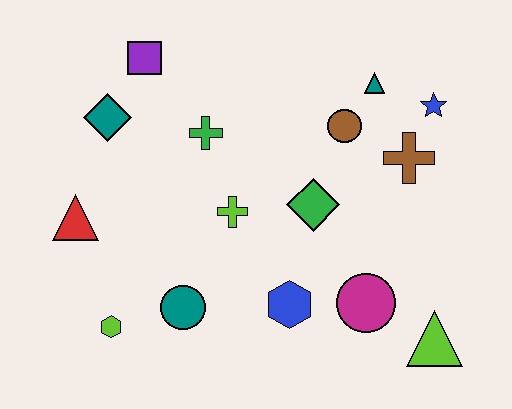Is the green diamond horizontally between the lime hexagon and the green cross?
No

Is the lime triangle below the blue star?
Yes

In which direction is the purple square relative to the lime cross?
The purple square is above the lime cross.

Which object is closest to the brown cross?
The blue star is closest to the brown cross.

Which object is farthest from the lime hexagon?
The blue star is farthest from the lime hexagon.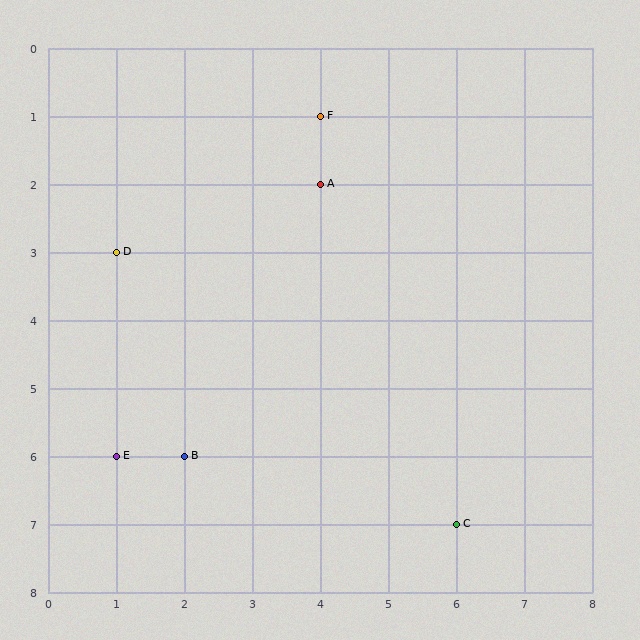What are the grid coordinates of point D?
Point D is at grid coordinates (1, 3).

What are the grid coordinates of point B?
Point B is at grid coordinates (2, 6).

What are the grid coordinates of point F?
Point F is at grid coordinates (4, 1).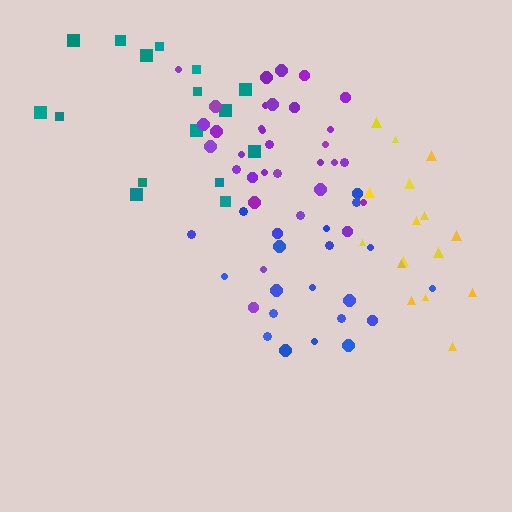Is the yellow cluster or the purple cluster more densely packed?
Purple.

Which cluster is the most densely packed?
Purple.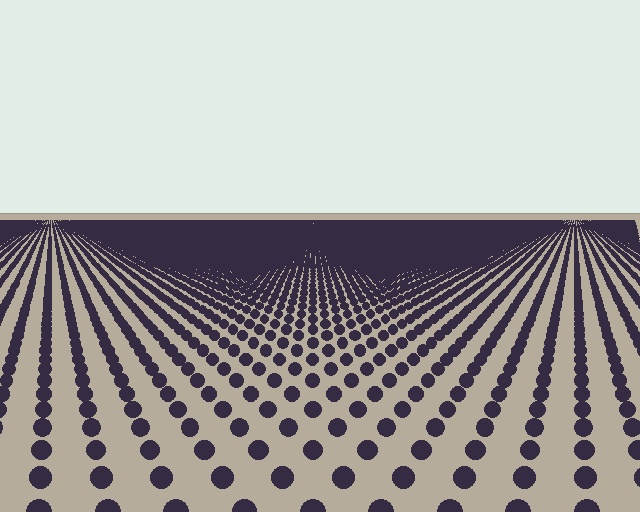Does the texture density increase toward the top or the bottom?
Density increases toward the top.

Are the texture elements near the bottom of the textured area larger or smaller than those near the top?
Larger. Near the bottom, elements are closer to the viewer and appear at a bigger on-screen size.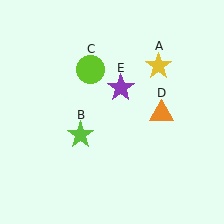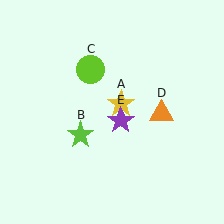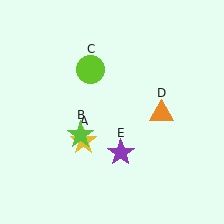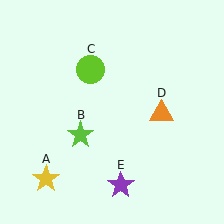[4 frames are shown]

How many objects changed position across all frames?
2 objects changed position: yellow star (object A), purple star (object E).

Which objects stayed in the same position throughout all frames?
Lime star (object B) and lime circle (object C) and orange triangle (object D) remained stationary.